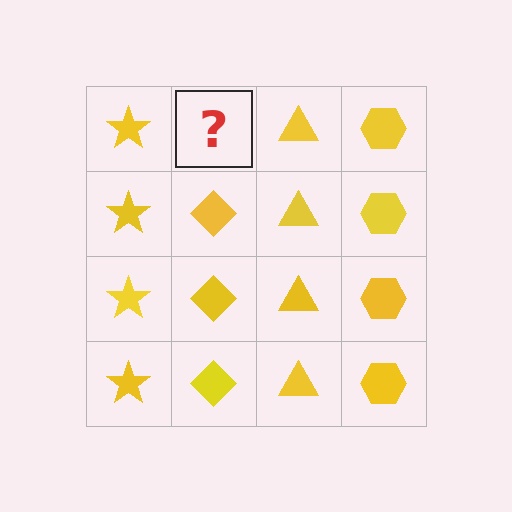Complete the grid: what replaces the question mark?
The question mark should be replaced with a yellow diamond.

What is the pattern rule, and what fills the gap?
The rule is that each column has a consistent shape. The gap should be filled with a yellow diamond.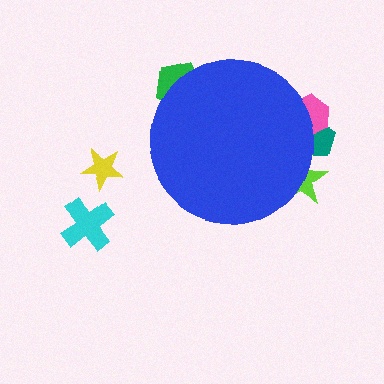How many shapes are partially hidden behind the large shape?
4 shapes are partially hidden.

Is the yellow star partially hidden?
No, the yellow star is fully visible.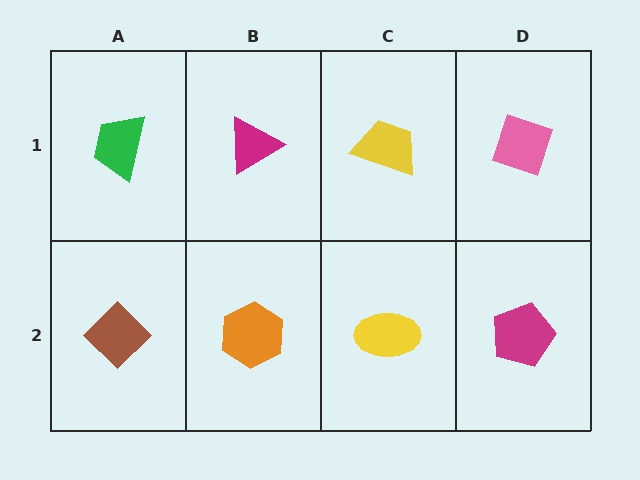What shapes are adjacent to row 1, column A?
A brown diamond (row 2, column A), a magenta triangle (row 1, column B).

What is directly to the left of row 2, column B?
A brown diamond.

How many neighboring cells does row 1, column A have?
2.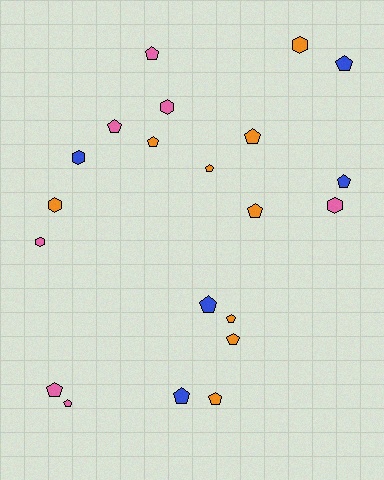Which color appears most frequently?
Orange, with 9 objects.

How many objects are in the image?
There are 21 objects.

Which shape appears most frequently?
Pentagon, with 15 objects.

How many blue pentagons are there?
There are 4 blue pentagons.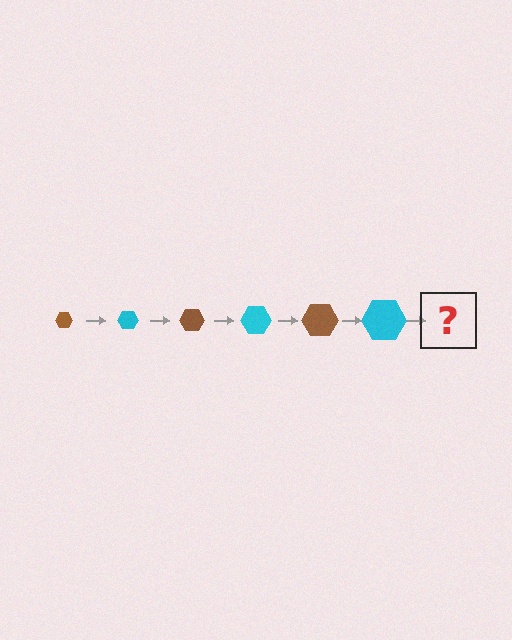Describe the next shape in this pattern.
It should be a brown hexagon, larger than the previous one.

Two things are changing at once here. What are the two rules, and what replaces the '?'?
The two rules are that the hexagon grows larger each step and the color cycles through brown and cyan. The '?' should be a brown hexagon, larger than the previous one.